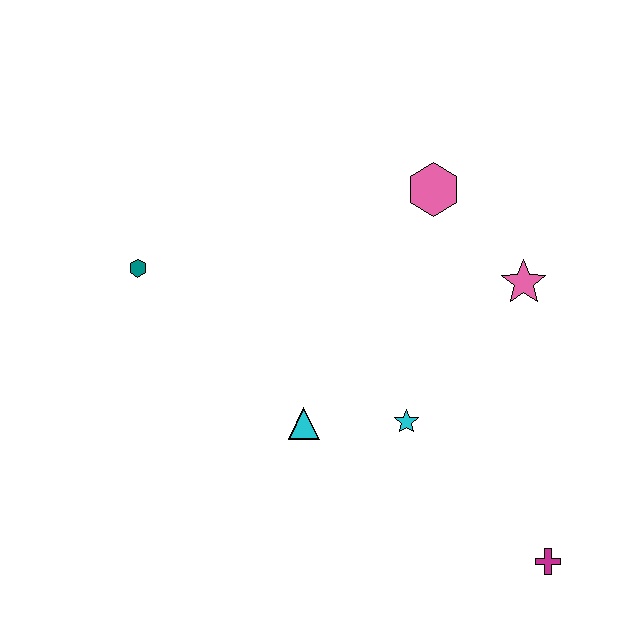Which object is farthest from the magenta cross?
The teal hexagon is farthest from the magenta cross.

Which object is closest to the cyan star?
The cyan triangle is closest to the cyan star.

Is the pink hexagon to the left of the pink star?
Yes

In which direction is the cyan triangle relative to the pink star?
The cyan triangle is to the left of the pink star.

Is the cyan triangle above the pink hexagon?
No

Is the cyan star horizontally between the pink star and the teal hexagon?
Yes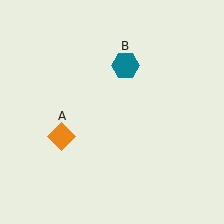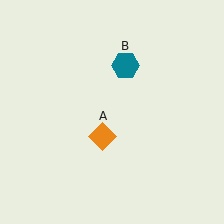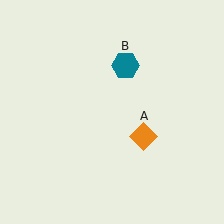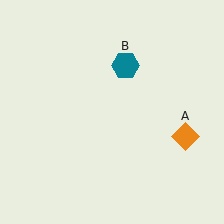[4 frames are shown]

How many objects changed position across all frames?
1 object changed position: orange diamond (object A).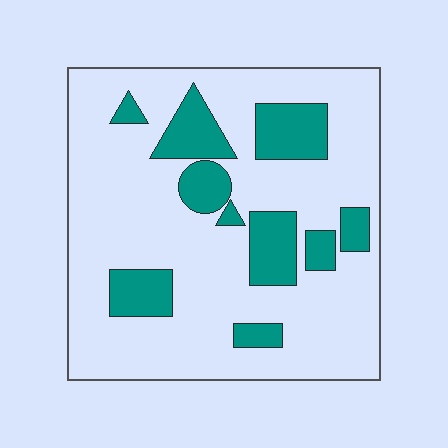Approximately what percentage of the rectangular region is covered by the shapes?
Approximately 20%.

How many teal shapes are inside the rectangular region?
10.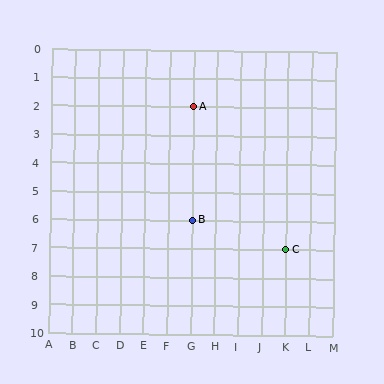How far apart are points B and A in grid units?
Points B and A are 4 rows apart.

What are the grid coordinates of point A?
Point A is at grid coordinates (G, 2).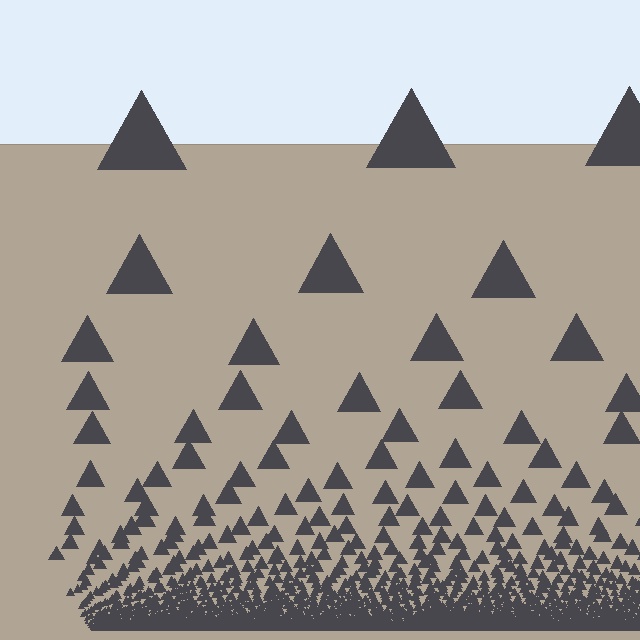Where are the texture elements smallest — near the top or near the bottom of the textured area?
Near the bottom.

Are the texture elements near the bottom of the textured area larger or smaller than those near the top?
Smaller. The gradient is inverted — elements near the bottom are smaller and denser.